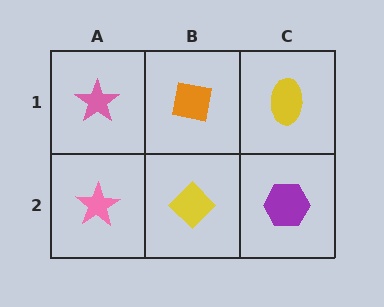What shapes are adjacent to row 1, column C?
A purple hexagon (row 2, column C), an orange square (row 1, column B).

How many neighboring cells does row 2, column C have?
2.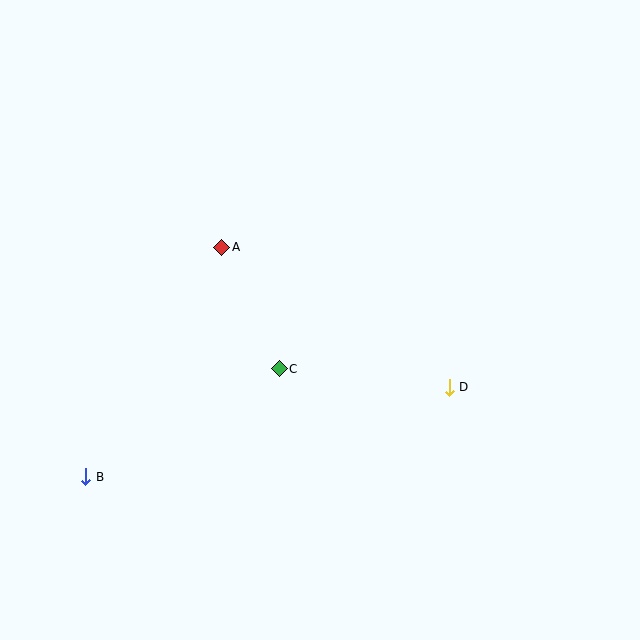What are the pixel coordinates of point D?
Point D is at (449, 387).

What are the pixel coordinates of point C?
Point C is at (279, 369).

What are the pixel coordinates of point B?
Point B is at (86, 477).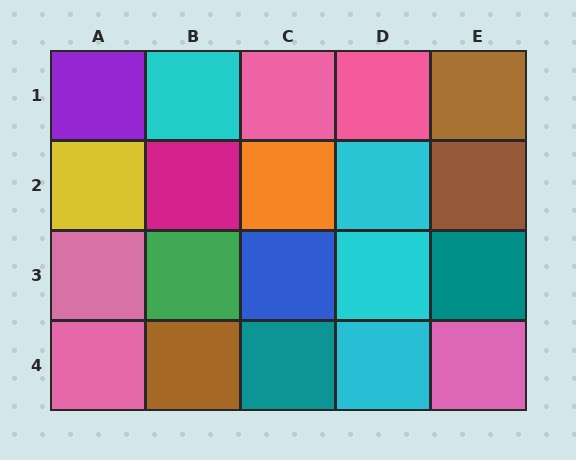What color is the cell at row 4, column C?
Teal.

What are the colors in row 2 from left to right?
Yellow, magenta, orange, cyan, brown.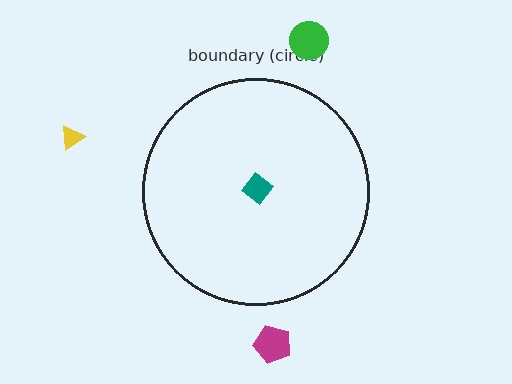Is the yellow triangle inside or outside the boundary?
Outside.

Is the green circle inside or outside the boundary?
Outside.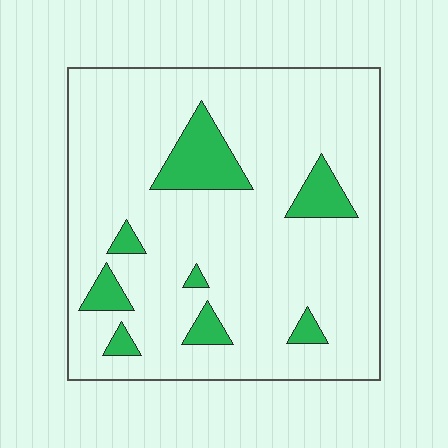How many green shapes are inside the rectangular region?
8.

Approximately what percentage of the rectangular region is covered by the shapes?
Approximately 15%.